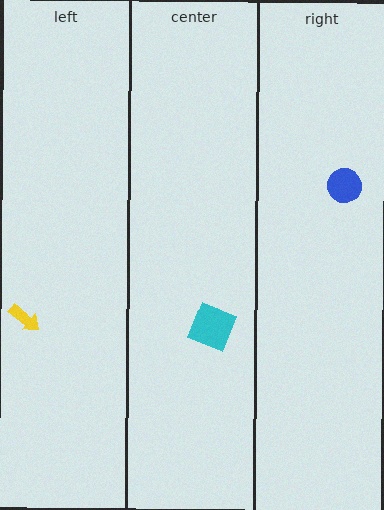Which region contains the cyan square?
The center region.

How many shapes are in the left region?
1.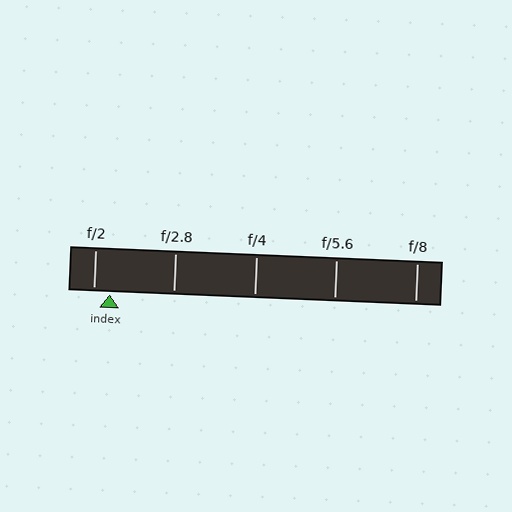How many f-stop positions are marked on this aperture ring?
There are 5 f-stop positions marked.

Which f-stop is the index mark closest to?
The index mark is closest to f/2.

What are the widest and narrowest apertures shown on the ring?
The widest aperture shown is f/2 and the narrowest is f/8.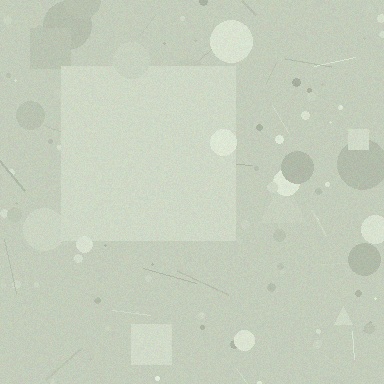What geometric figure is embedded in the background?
A square is embedded in the background.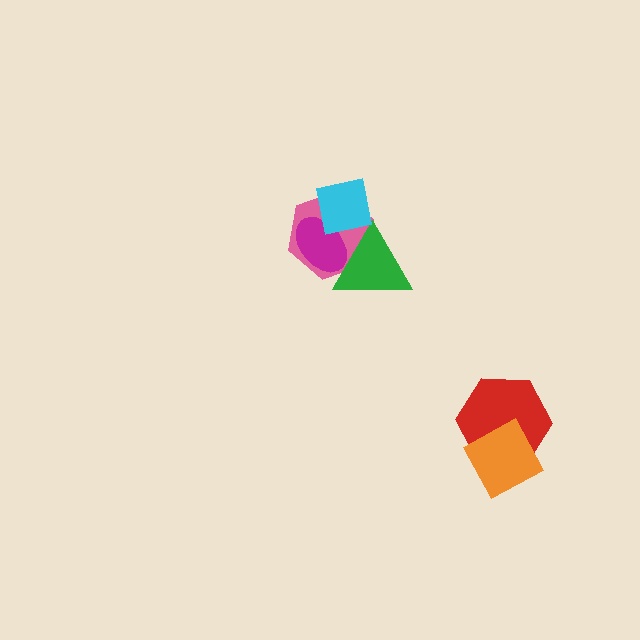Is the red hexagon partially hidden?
Yes, it is partially covered by another shape.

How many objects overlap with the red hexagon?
1 object overlaps with the red hexagon.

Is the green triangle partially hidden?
Yes, it is partially covered by another shape.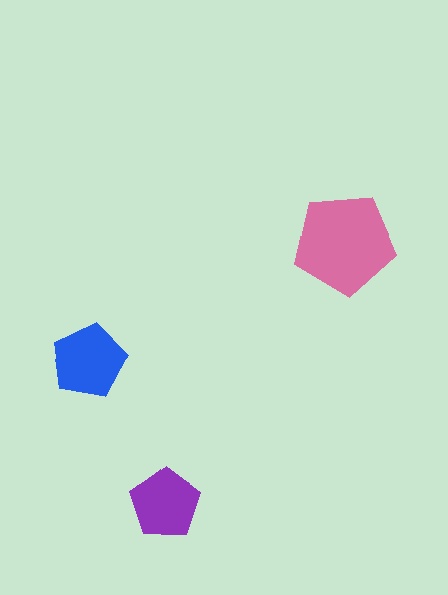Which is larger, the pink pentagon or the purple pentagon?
The pink one.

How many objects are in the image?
There are 3 objects in the image.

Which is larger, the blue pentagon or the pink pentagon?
The pink one.